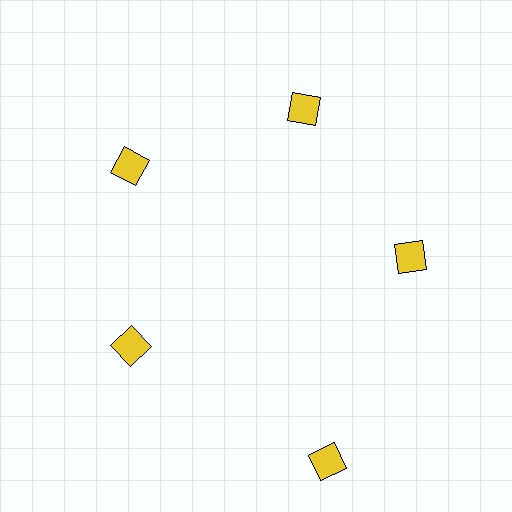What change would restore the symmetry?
The symmetry would be restored by moving it inward, back onto the ring so that all 5 diamonds sit at equal angles and equal distance from the center.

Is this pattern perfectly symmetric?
No. The 5 yellow diamonds are arranged in a ring, but one element near the 5 o'clock position is pushed outward from the center, breaking the 5-fold rotational symmetry.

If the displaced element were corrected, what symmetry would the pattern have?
It would have 5-fold rotational symmetry — the pattern would map onto itself every 72 degrees.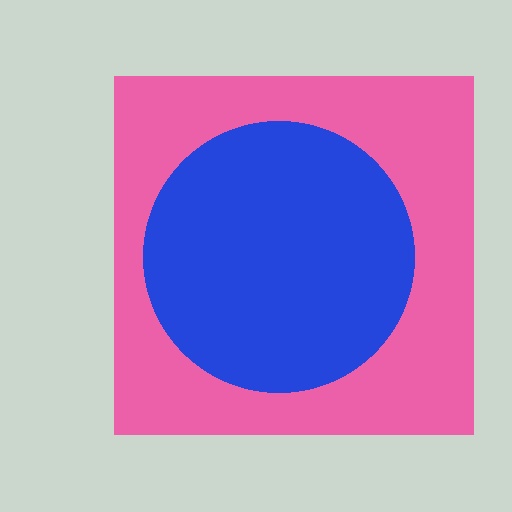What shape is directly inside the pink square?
The blue circle.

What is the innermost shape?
The blue circle.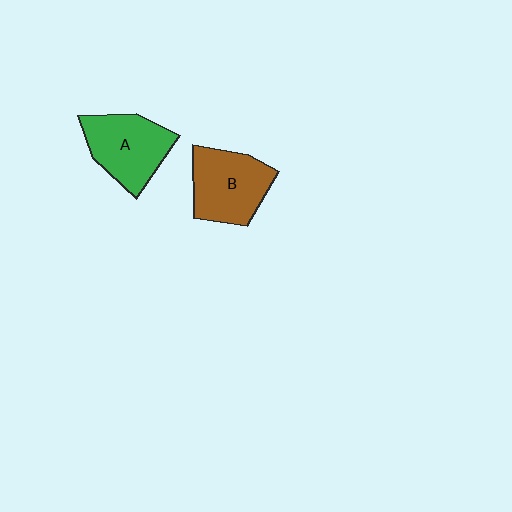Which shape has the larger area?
Shape B (brown).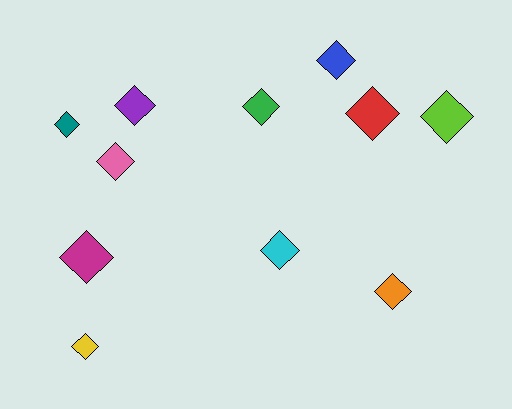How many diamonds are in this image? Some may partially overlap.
There are 11 diamonds.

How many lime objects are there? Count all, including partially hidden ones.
There is 1 lime object.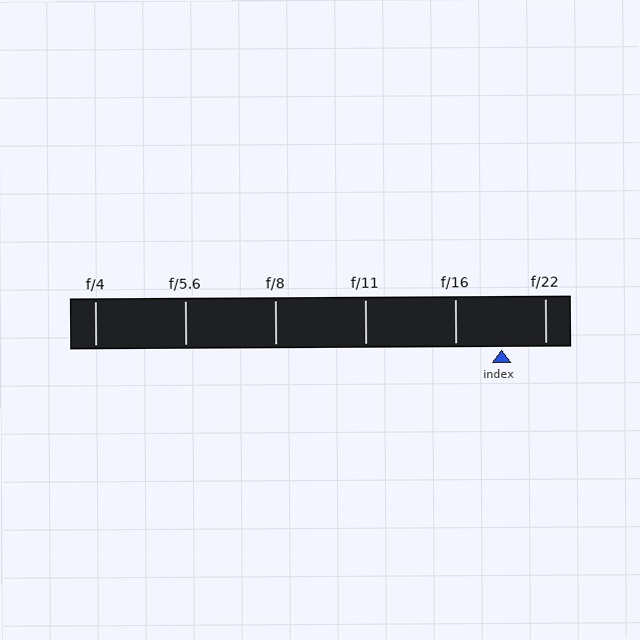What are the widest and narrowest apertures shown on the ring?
The widest aperture shown is f/4 and the narrowest is f/22.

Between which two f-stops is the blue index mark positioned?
The index mark is between f/16 and f/22.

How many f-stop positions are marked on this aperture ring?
There are 6 f-stop positions marked.